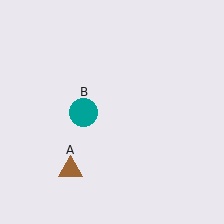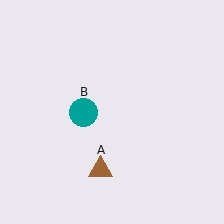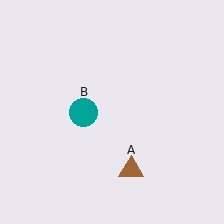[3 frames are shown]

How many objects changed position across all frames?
1 object changed position: brown triangle (object A).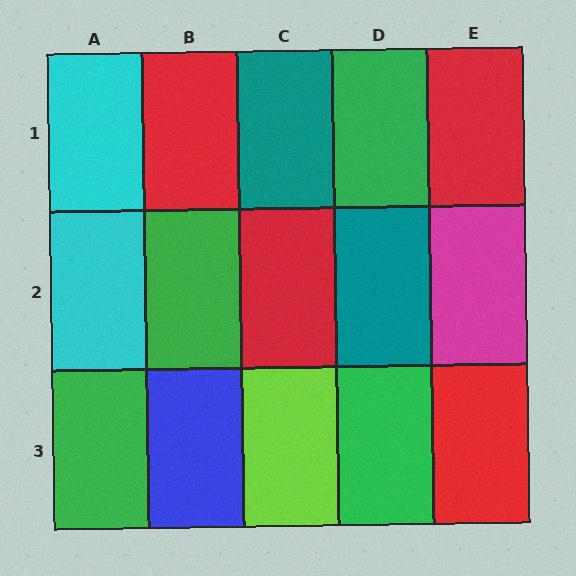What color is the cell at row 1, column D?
Green.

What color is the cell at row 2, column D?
Teal.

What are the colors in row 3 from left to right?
Green, blue, lime, green, red.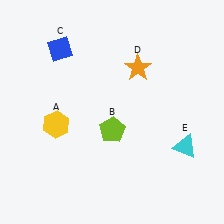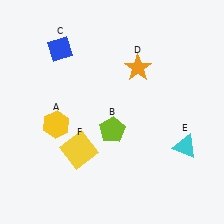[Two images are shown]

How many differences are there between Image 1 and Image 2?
There is 1 difference between the two images.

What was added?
A yellow square (F) was added in Image 2.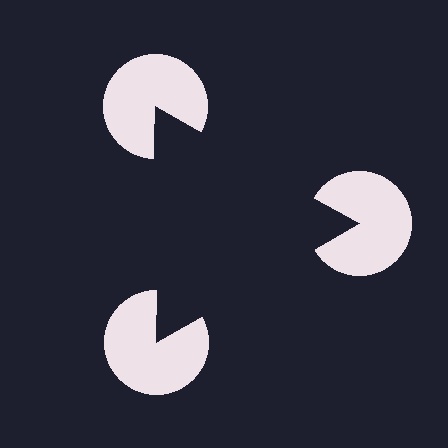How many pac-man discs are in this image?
There are 3 — one at each vertex of the illusory triangle.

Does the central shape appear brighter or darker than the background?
It typically appears slightly darker than the background, even though no actual brightness change is drawn.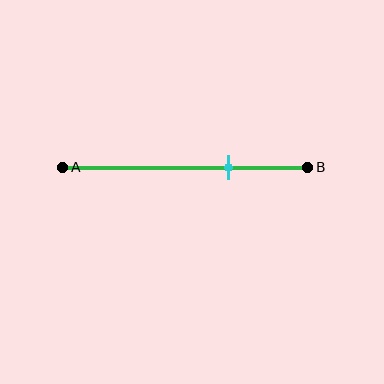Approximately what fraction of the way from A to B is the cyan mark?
The cyan mark is approximately 70% of the way from A to B.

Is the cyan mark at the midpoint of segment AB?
No, the mark is at about 70% from A, not at the 50% midpoint.